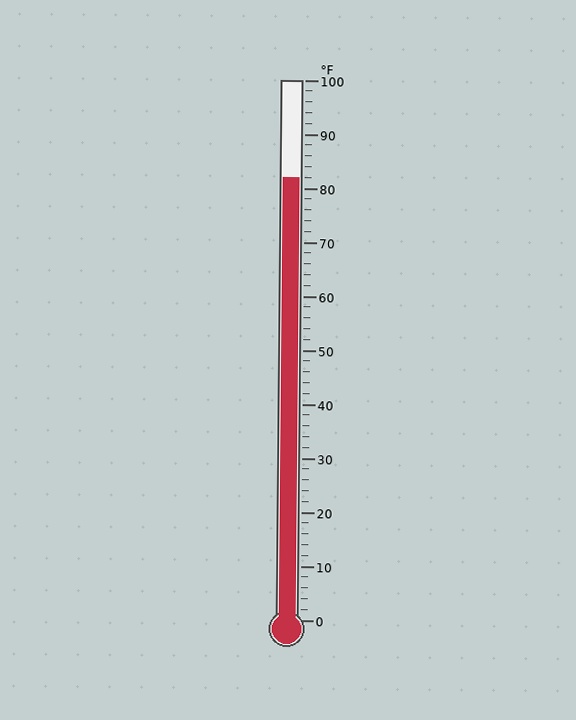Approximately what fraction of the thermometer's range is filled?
The thermometer is filled to approximately 80% of its range.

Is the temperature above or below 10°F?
The temperature is above 10°F.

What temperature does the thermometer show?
The thermometer shows approximately 82°F.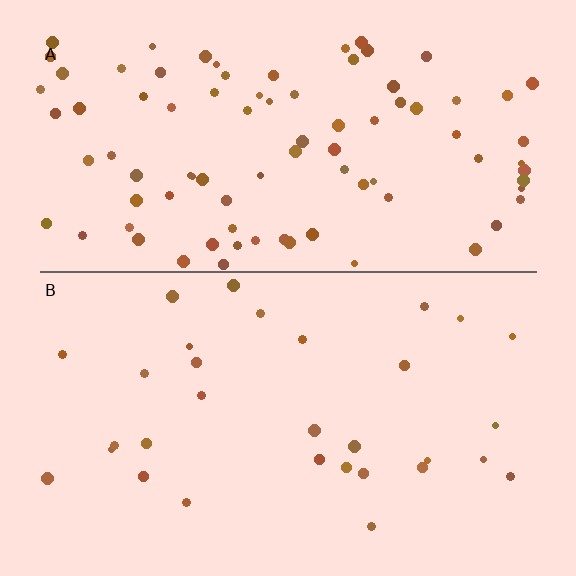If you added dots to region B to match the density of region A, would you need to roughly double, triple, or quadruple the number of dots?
Approximately triple.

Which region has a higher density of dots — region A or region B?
A (the top).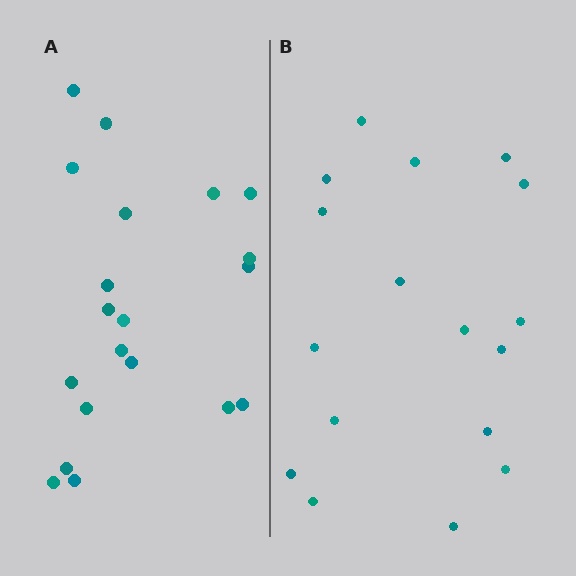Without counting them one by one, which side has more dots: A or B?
Region A (the left region) has more dots.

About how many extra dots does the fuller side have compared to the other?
Region A has just a few more — roughly 2 or 3 more dots than region B.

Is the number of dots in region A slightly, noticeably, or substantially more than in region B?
Region A has only slightly more — the two regions are fairly close. The ratio is roughly 1.2 to 1.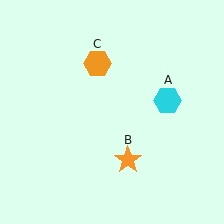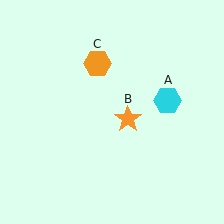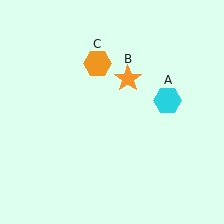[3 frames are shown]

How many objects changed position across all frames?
1 object changed position: orange star (object B).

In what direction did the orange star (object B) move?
The orange star (object B) moved up.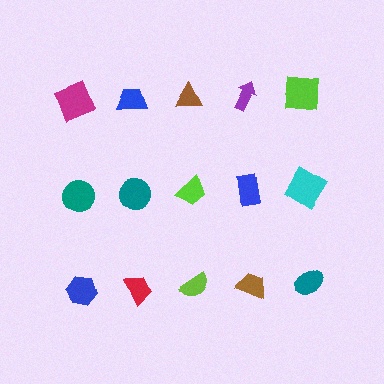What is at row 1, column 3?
A brown triangle.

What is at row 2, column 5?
A cyan diamond.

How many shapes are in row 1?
5 shapes.